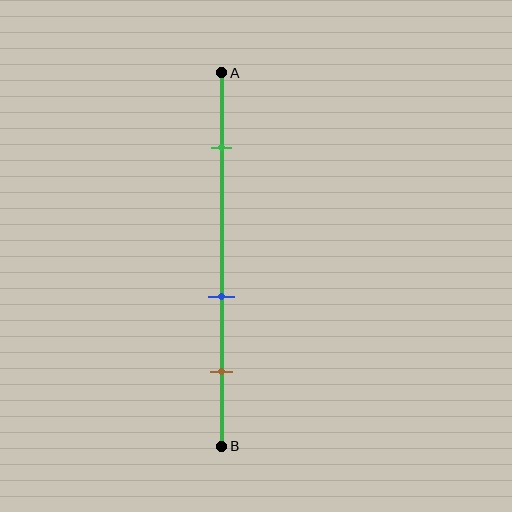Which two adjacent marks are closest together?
The blue and brown marks are the closest adjacent pair.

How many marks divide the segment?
There are 3 marks dividing the segment.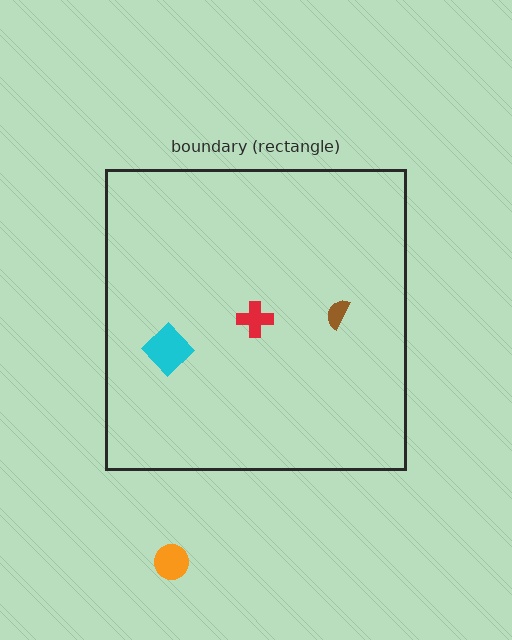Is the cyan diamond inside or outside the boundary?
Inside.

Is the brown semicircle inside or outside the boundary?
Inside.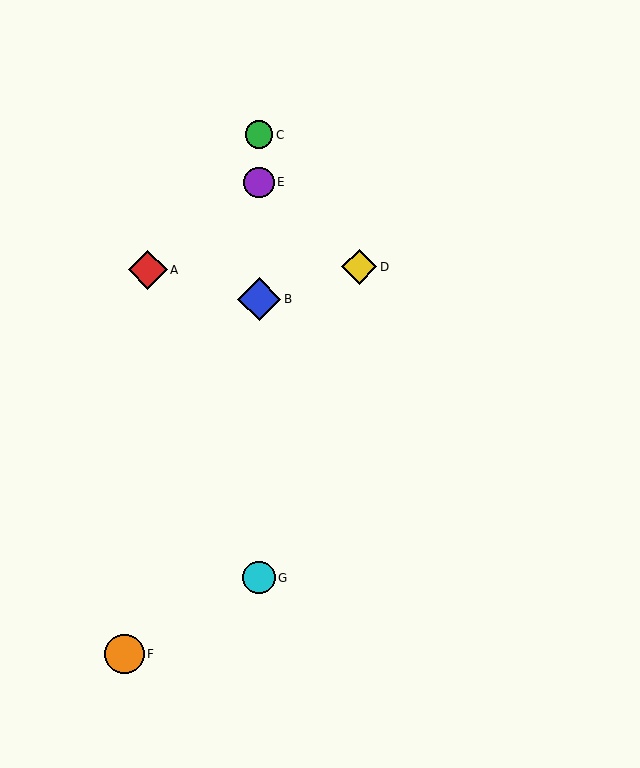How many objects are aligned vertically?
4 objects (B, C, E, G) are aligned vertically.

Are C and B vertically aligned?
Yes, both are at x≈259.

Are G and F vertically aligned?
No, G is at x≈259 and F is at x≈124.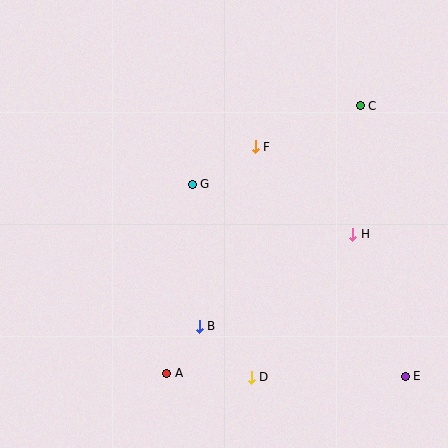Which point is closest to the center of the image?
Point G at (192, 184) is closest to the center.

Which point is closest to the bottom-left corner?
Point A is closest to the bottom-left corner.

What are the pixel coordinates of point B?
Point B is at (199, 326).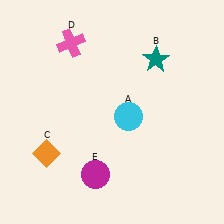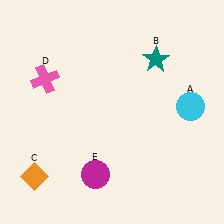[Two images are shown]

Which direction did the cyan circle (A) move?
The cyan circle (A) moved right.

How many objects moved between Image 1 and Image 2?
3 objects moved between the two images.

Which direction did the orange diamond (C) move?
The orange diamond (C) moved down.